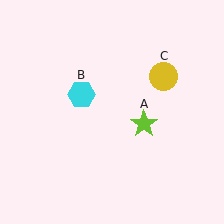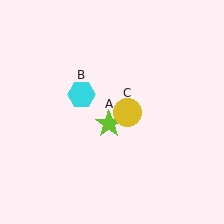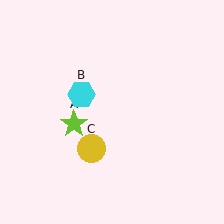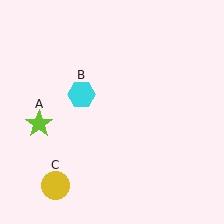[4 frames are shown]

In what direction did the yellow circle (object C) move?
The yellow circle (object C) moved down and to the left.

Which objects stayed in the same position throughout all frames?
Cyan hexagon (object B) remained stationary.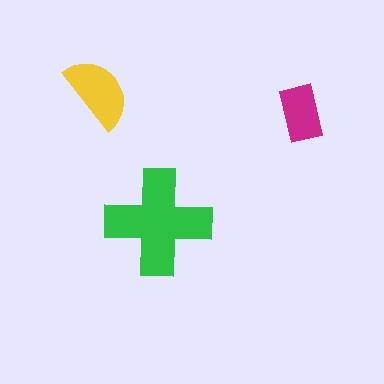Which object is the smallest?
The magenta rectangle.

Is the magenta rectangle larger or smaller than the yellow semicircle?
Smaller.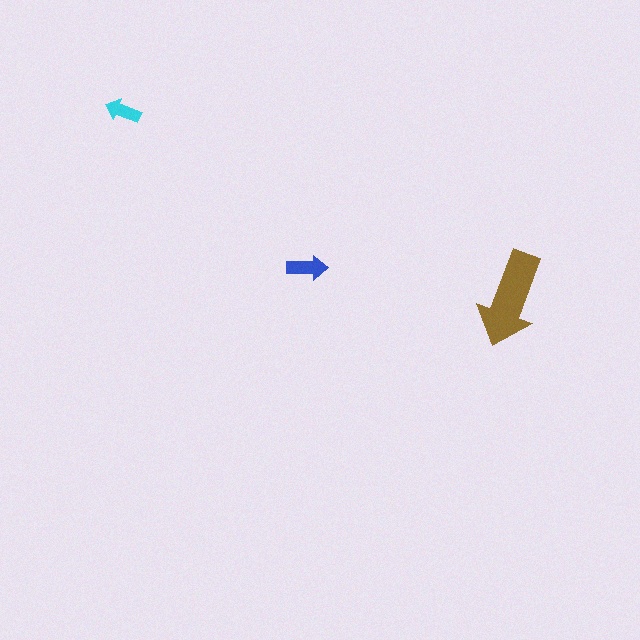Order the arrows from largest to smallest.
the brown one, the blue one, the cyan one.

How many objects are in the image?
There are 3 objects in the image.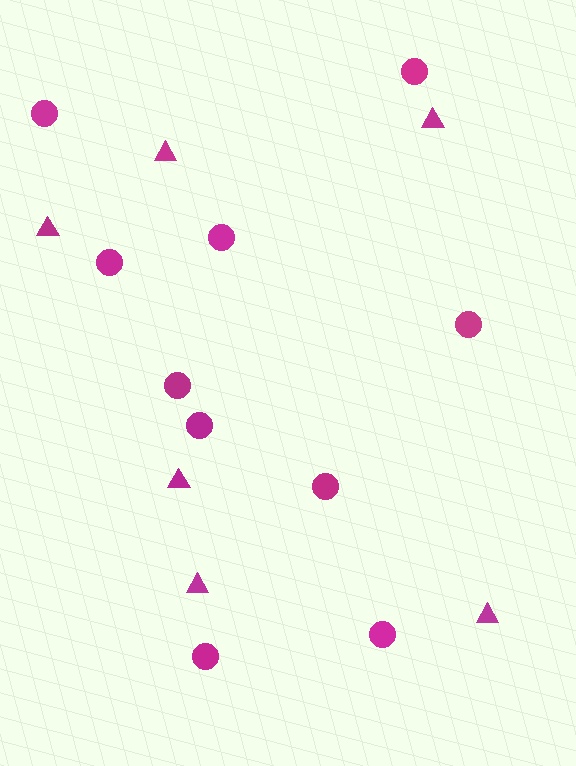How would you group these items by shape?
There are 2 groups: one group of triangles (6) and one group of circles (10).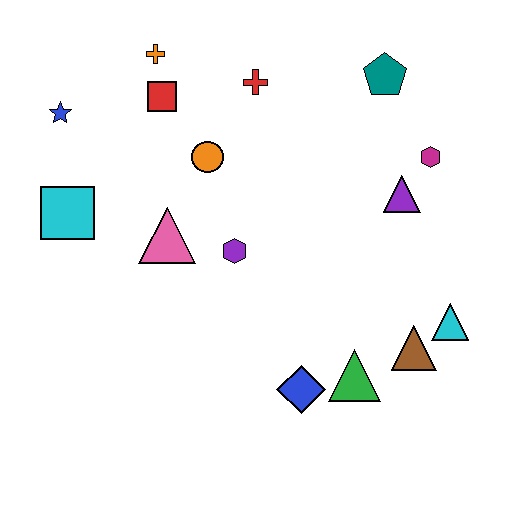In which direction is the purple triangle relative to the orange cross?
The purple triangle is to the right of the orange cross.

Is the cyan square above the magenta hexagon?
No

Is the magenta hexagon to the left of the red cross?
No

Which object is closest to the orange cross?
The red square is closest to the orange cross.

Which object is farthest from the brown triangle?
The blue star is farthest from the brown triangle.